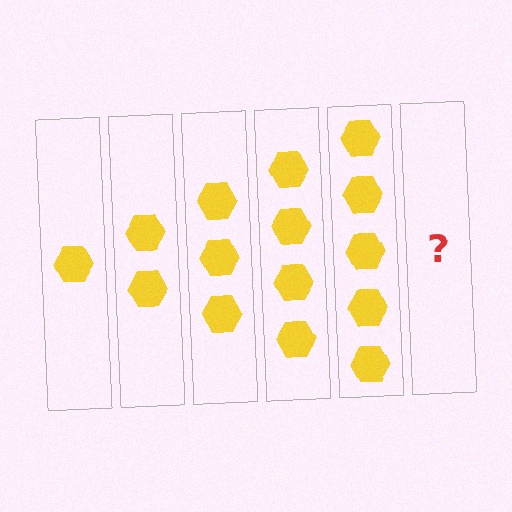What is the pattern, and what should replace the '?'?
The pattern is that each step adds one more hexagon. The '?' should be 6 hexagons.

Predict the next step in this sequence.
The next step is 6 hexagons.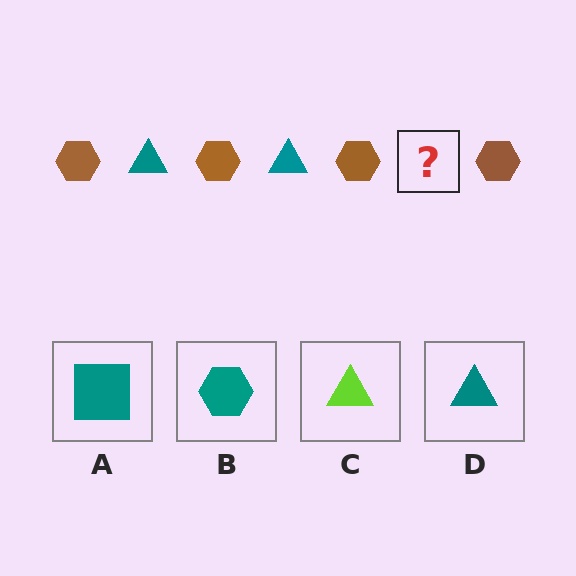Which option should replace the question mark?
Option D.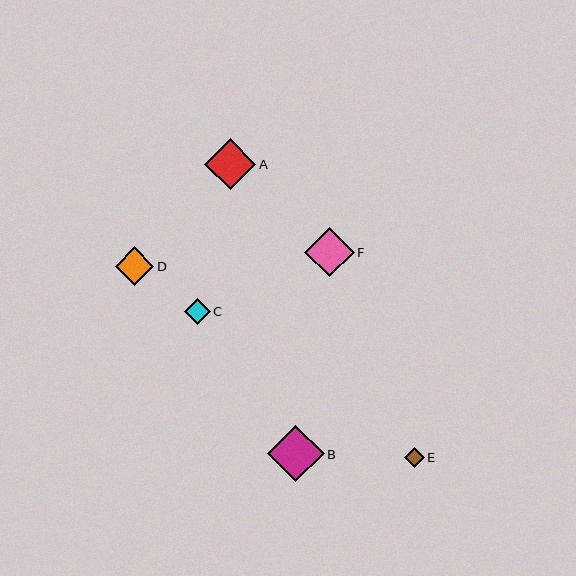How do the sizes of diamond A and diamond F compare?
Diamond A and diamond F are approximately the same size.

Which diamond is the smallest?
Diamond E is the smallest with a size of approximately 20 pixels.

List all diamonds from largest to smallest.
From largest to smallest: B, A, F, D, C, E.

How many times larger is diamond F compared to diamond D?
Diamond F is approximately 1.3 times the size of diamond D.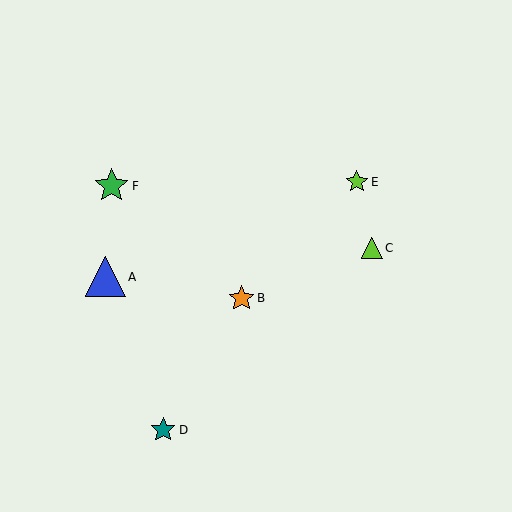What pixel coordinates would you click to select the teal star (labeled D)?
Click at (163, 430) to select the teal star D.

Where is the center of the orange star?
The center of the orange star is at (241, 298).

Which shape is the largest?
The blue triangle (labeled A) is the largest.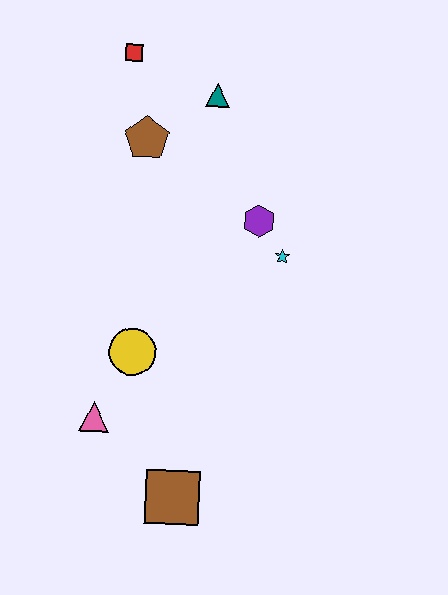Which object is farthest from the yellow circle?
The red square is farthest from the yellow circle.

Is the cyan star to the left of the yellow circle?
No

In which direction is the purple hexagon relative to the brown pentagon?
The purple hexagon is to the right of the brown pentagon.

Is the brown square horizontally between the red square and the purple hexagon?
Yes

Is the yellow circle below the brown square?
No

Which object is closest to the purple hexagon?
The cyan star is closest to the purple hexagon.